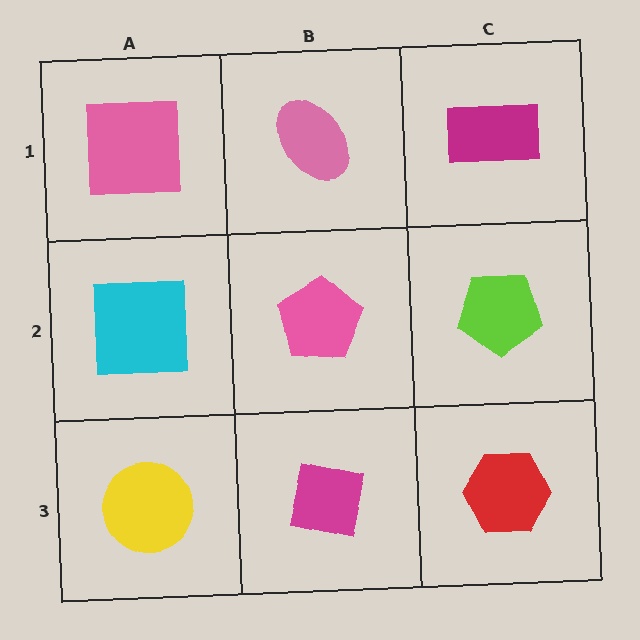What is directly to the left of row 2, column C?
A pink pentagon.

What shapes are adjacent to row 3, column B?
A pink pentagon (row 2, column B), a yellow circle (row 3, column A), a red hexagon (row 3, column C).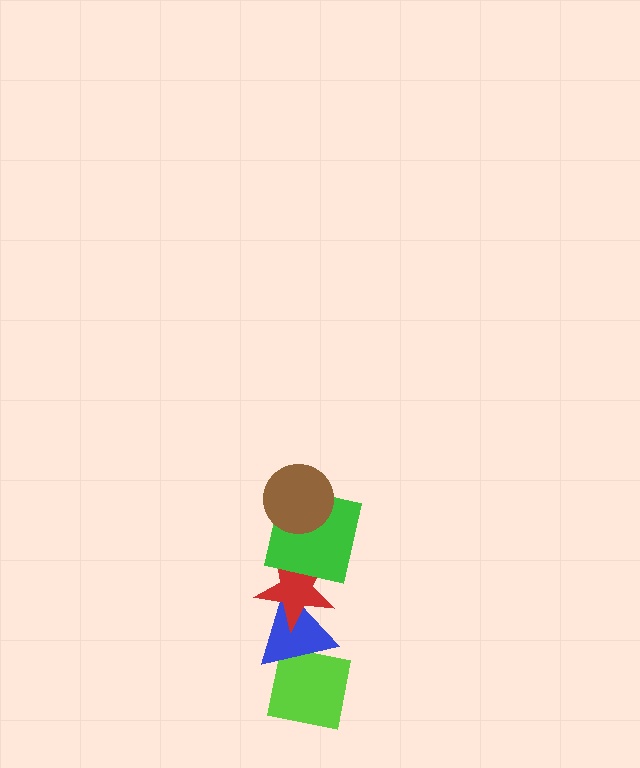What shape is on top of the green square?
The brown circle is on top of the green square.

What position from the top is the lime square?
The lime square is 5th from the top.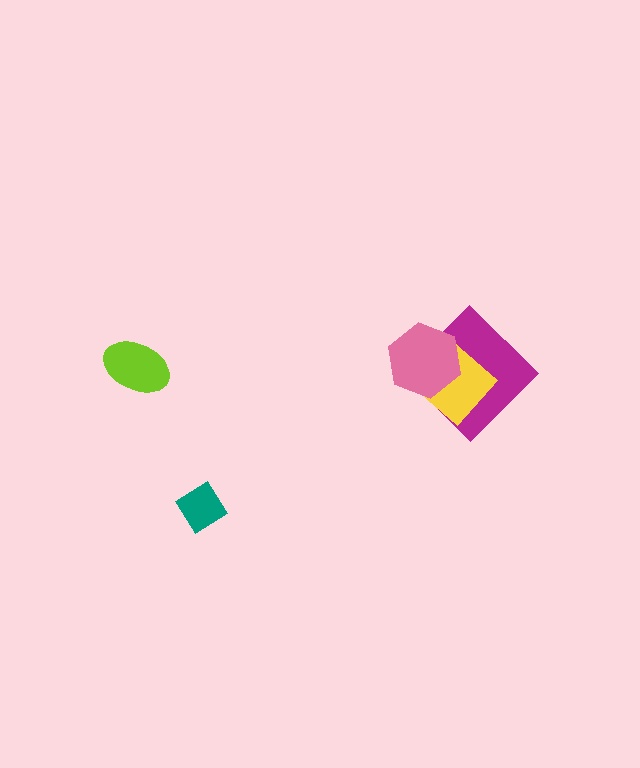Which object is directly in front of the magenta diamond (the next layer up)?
The yellow diamond is directly in front of the magenta diamond.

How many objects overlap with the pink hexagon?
2 objects overlap with the pink hexagon.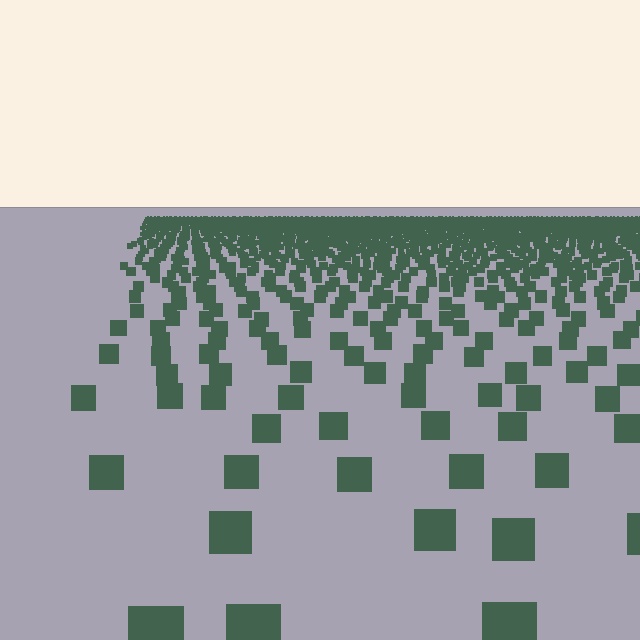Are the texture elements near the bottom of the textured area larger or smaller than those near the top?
Larger. Near the bottom, elements are closer to the viewer and appear at a bigger on-screen size.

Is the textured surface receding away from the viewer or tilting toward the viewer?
The surface is receding away from the viewer. Texture elements get smaller and denser toward the top.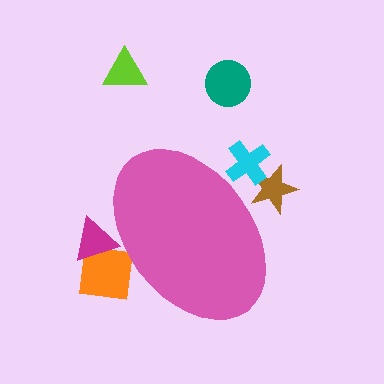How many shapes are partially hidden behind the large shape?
4 shapes are partially hidden.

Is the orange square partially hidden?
Yes, the orange square is partially hidden behind the pink ellipse.